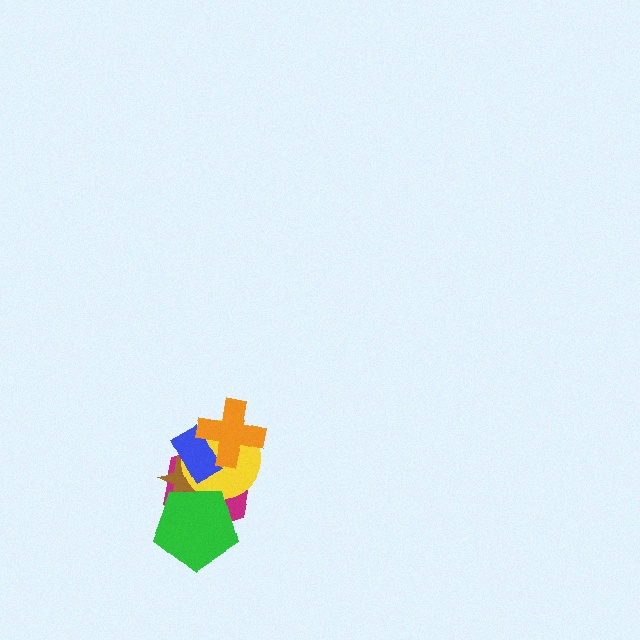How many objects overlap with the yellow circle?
5 objects overlap with the yellow circle.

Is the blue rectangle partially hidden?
Yes, it is partially covered by another shape.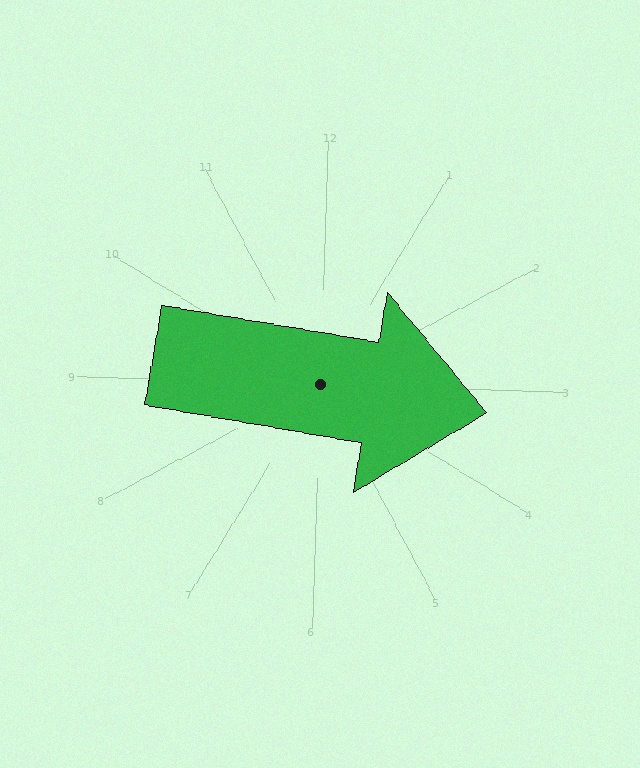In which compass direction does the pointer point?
East.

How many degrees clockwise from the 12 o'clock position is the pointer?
Approximately 98 degrees.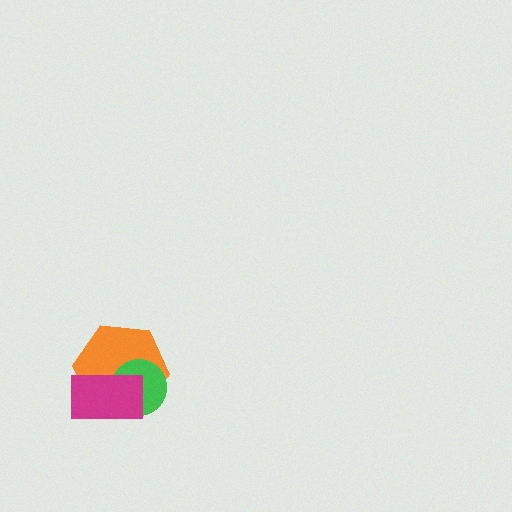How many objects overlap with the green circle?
2 objects overlap with the green circle.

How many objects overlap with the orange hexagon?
2 objects overlap with the orange hexagon.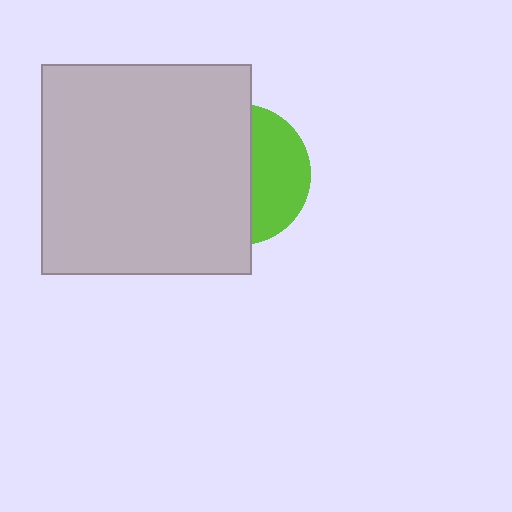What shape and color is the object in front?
The object in front is a light gray square.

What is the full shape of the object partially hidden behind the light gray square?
The partially hidden object is a lime circle.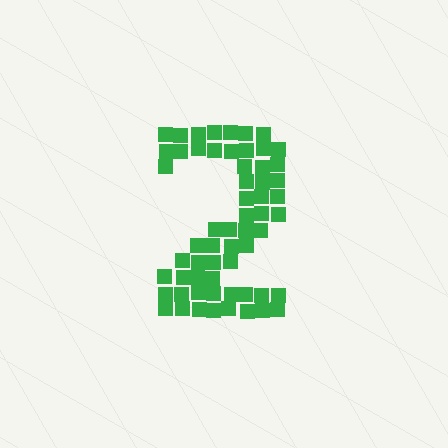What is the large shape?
The large shape is the digit 2.